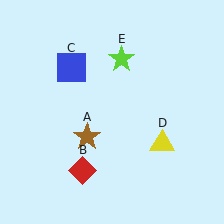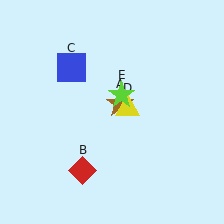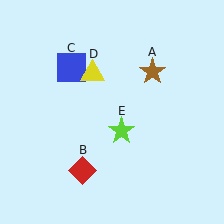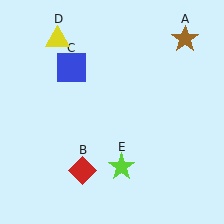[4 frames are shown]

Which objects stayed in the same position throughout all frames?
Red diamond (object B) and blue square (object C) remained stationary.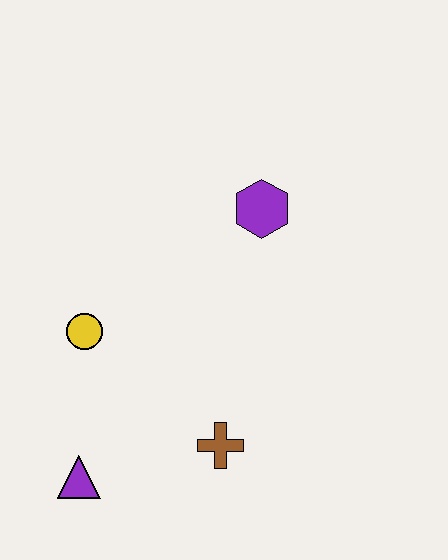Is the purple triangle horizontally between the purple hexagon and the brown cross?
No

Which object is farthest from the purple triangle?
The purple hexagon is farthest from the purple triangle.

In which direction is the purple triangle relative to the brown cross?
The purple triangle is to the left of the brown cross.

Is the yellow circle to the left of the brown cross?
Yes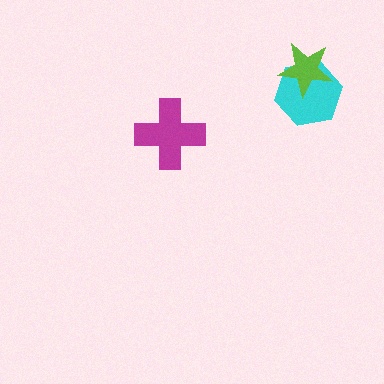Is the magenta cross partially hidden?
No, no other shape covers it.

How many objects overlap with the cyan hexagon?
1 object overlaps with the cyan hexagon.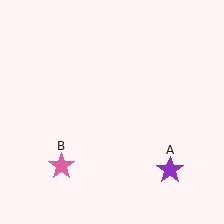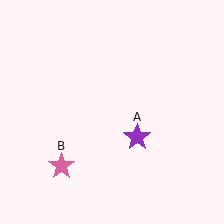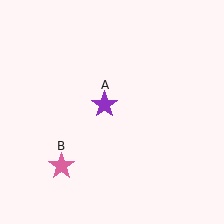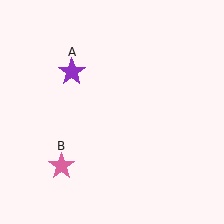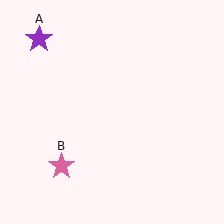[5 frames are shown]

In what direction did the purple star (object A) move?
The purple star (object A) moved up and to the left.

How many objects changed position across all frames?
1 object changed position: purple star (object A).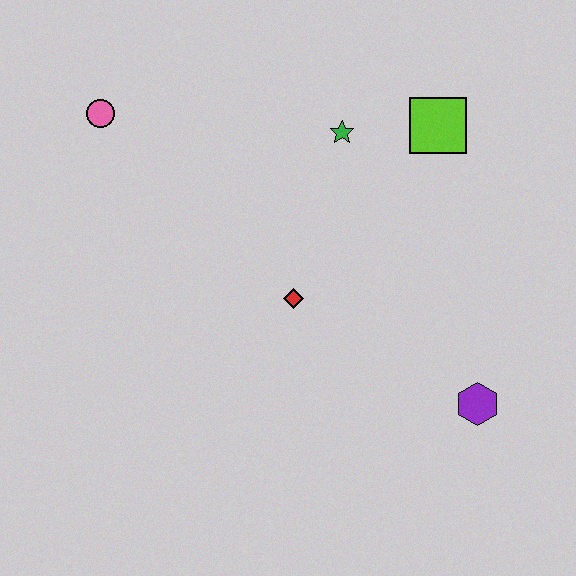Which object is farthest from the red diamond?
The pink circle is farthest from the red diamond.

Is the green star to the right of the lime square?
No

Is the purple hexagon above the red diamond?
No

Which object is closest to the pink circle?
The green star is closest to the pink circle.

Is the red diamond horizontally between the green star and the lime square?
No